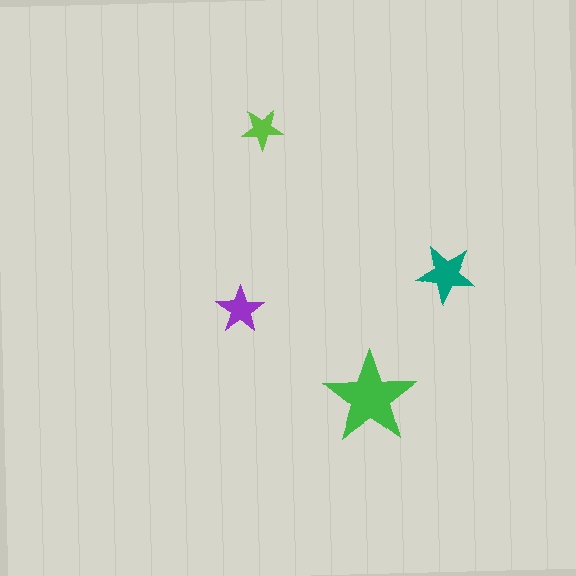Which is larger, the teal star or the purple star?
The teal one.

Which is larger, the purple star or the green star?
The green one.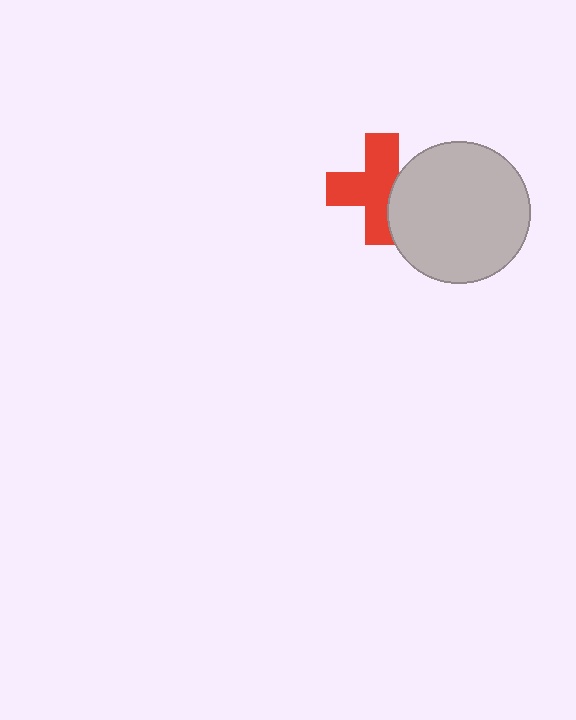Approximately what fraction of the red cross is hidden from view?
Roughly 30% of the red cross is hidden behind the light gray circle.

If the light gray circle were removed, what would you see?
You would see the complete red cross.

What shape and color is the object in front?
The object in front is a light gray circle.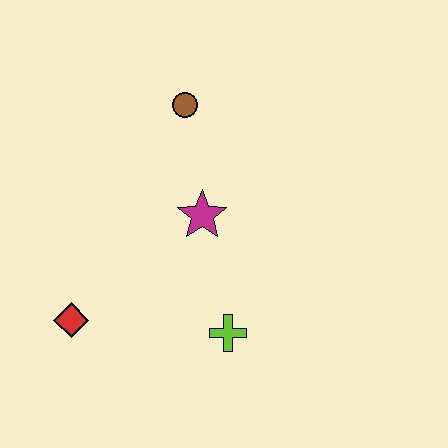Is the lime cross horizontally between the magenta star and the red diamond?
No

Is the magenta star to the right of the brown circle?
Yes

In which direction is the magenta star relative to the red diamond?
The magenta star is to the right of the red diamond.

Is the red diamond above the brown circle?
No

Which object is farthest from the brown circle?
The red diamond is farthest from the brown circle.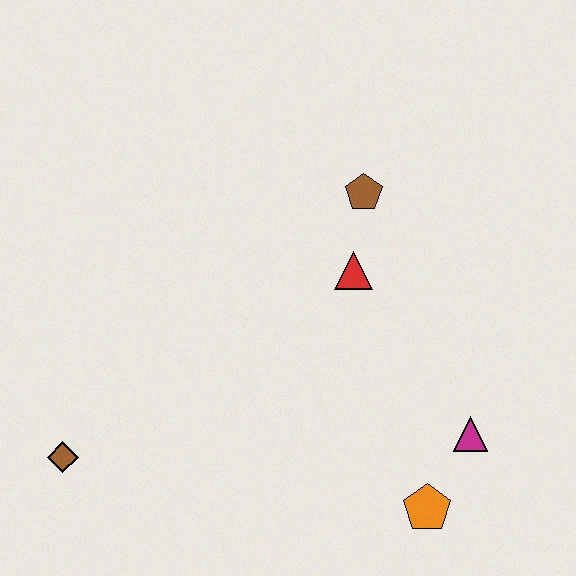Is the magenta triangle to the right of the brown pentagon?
Yes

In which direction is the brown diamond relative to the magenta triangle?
The brown diamond is to the left of the magenta triangle.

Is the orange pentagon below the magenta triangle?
Yes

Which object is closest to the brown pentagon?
The red triangle is closest to the brown pentagon.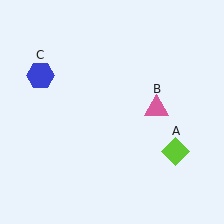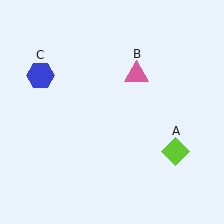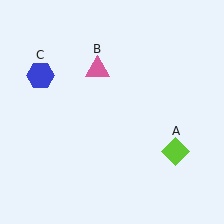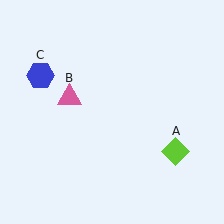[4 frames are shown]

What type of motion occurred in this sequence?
The pink triangle (object B) rotated counterclockwise around the center of the scene.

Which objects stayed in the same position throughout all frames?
Lime diamond (object A) and blue hexagon (object C) remained stationary.